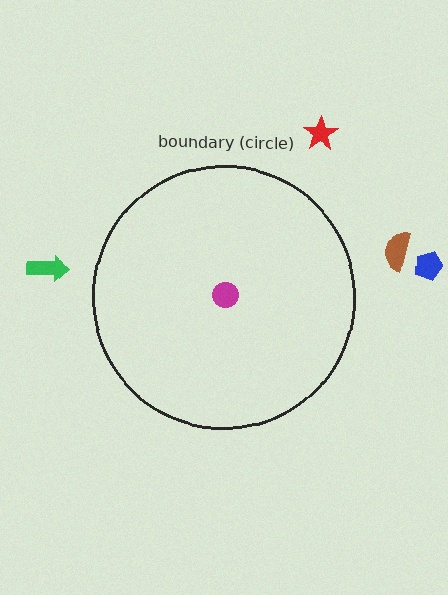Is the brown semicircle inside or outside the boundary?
Outside.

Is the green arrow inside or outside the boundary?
Outside.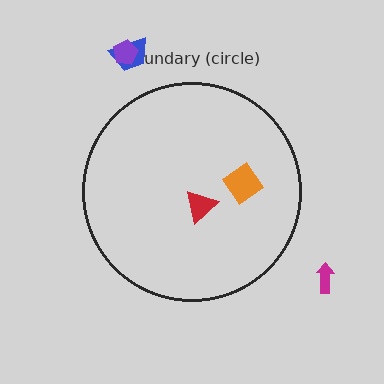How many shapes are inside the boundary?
2 inside, 3 outside.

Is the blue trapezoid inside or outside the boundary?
Outside.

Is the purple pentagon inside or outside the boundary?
Outside.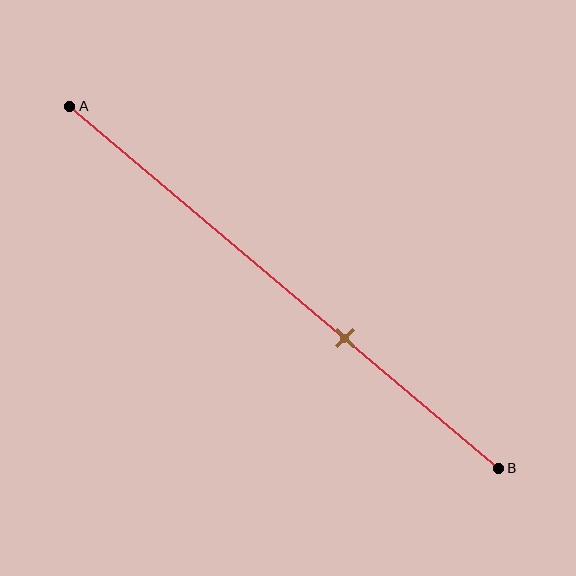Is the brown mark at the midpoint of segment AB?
No, the mark is at about 65% from A, not at the 50% midpoint.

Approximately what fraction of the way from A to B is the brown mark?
The brown mark is approximately 65% of the way from A to B.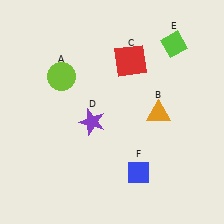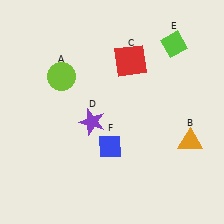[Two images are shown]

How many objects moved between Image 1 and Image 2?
2 objects moved between the two images.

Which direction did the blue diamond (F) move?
The blue diamond (F) moved left.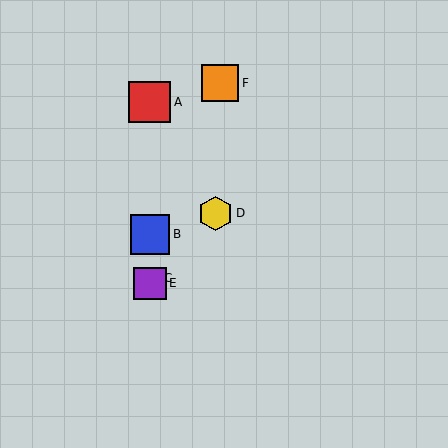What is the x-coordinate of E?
Object E is at x≈150.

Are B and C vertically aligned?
Yes, both are at x≈150.